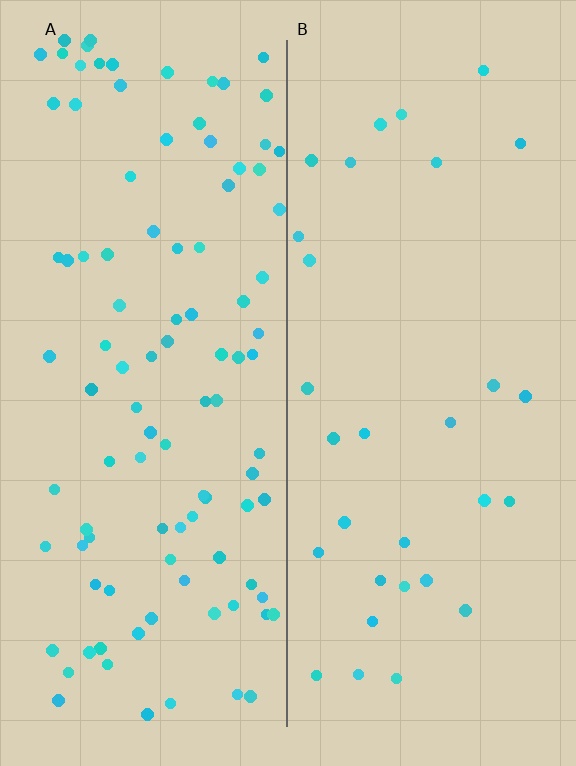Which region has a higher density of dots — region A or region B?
A (the left).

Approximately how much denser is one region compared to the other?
Approximately 3.3× — region A over region B.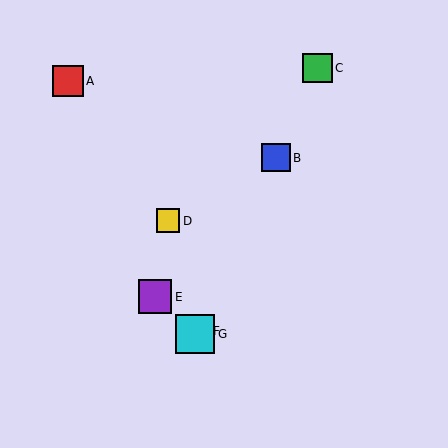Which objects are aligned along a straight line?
Objects B, C, F, G are aligned along a straight line.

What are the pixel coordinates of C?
Object C is at (317, 68).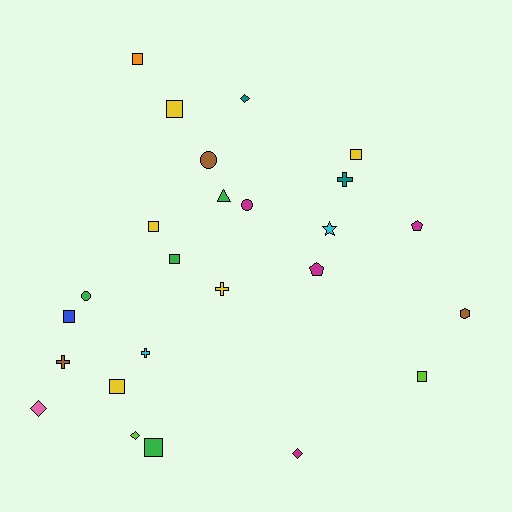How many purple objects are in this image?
There are no purple objects.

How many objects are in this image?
There are 25 objects.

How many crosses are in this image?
There are 4 crosses.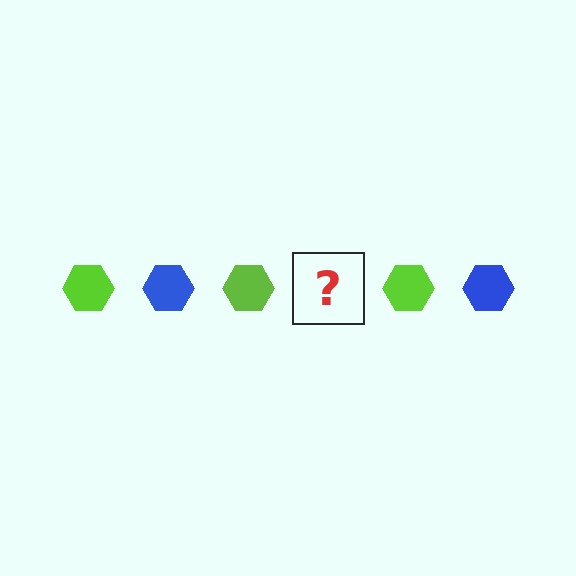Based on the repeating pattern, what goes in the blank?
The blank should be a blue hexagon.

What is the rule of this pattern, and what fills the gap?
The rule is that the pattern cycles through lime, blue hexagons. The gap should be filled with a blue hexagon.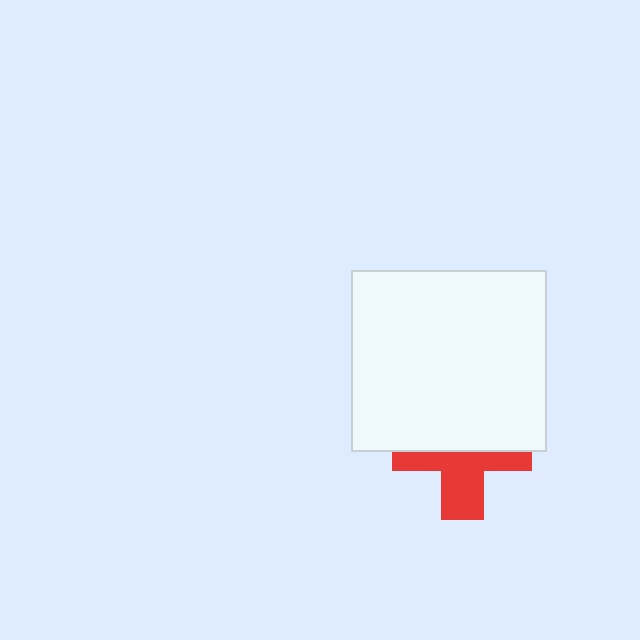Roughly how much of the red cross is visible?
About half of it is visible (roughly 47%).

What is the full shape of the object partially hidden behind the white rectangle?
The partially hidden object is a red cross.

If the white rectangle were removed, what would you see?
You would see the complete red cross.